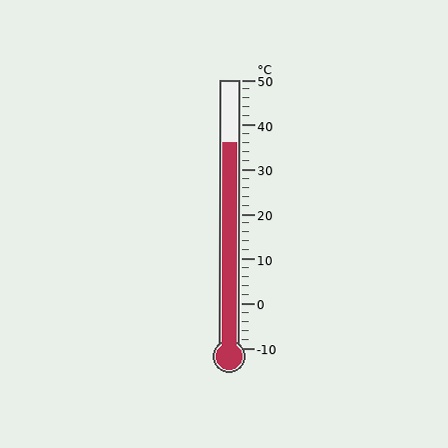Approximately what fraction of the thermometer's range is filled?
The thermometer is filled to approximately 75% of its range.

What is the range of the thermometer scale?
The thermometer scale ranges from -10°C to 50°C.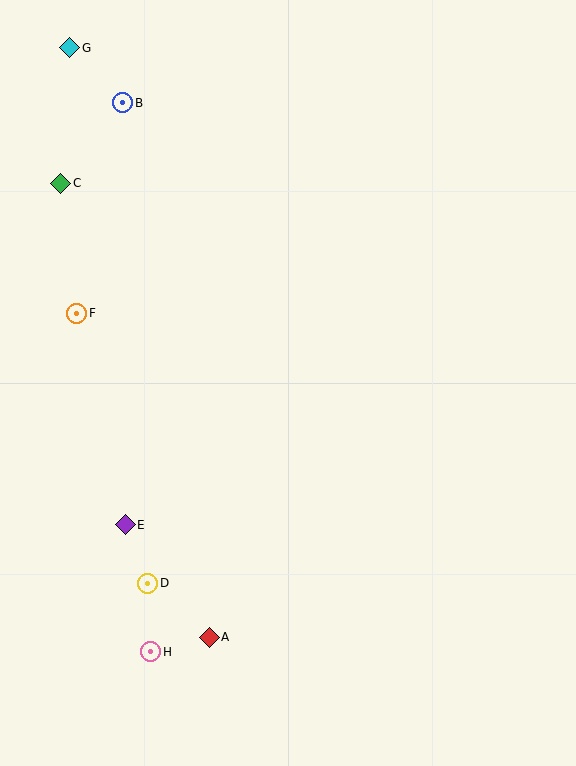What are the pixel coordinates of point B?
Point B is at (123, 103).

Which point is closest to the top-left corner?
Point G is closest to the top-left corner.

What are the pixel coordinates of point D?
Point D is at (148, 583).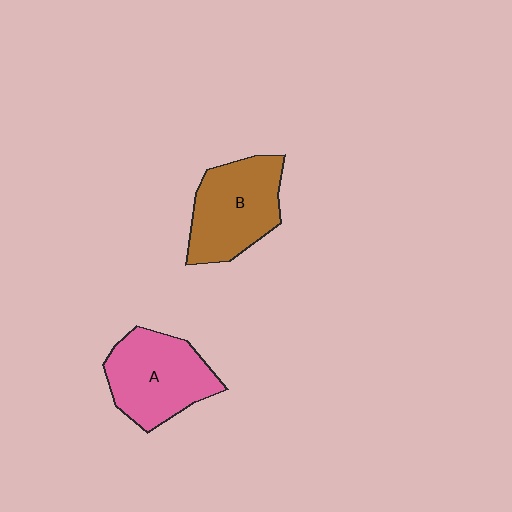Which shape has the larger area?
Shape A (pink).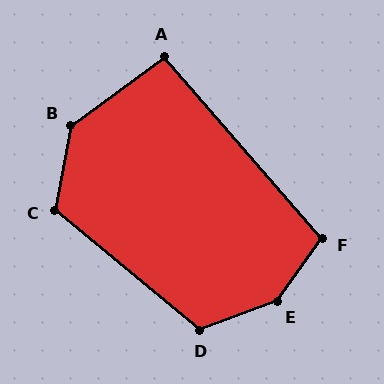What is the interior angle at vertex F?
Approximately 103 degrees (obtuse).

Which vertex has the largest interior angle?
E, at approximately 146 degrees.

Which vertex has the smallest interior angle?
A, at approximately 95 degrees.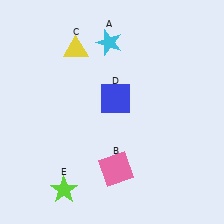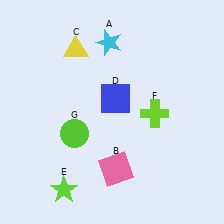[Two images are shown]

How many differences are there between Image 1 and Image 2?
There are 2 differences between the two images.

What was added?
A lime cross (F), a lime circle (G) were added in Image 2.